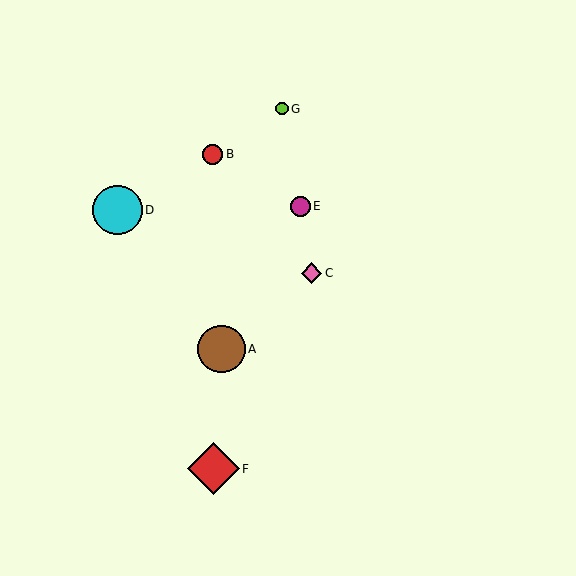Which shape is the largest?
The red diamond (labeled F) is the largest.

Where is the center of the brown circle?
The center of the brown circle is at (221, 349).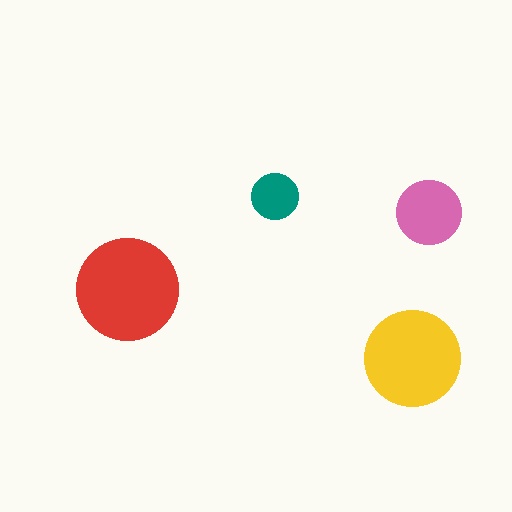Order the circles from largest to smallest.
the red one, the yellow one, the pink one, the teal one.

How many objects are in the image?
There are 4 objects in the image.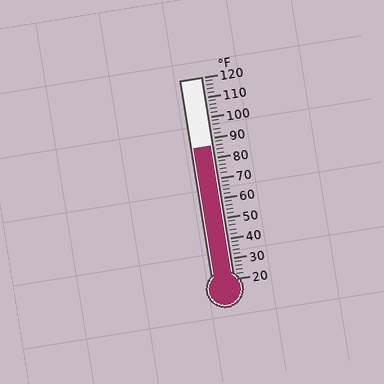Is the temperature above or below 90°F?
The temperature is below 90°F.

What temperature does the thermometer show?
The thermometer shows approximately 86°F.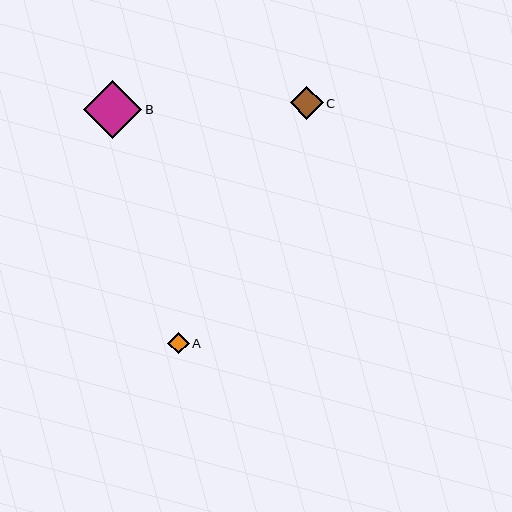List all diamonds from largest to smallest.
From largest to smallest: B, C, A.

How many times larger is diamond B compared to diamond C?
Diamond B is approximately 1.8 times the size of diamond C.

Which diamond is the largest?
Diamond B is the largest with a size of approximately 58 pixels.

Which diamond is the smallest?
Diamond A is the smallest with a size of approximately 22 pixels.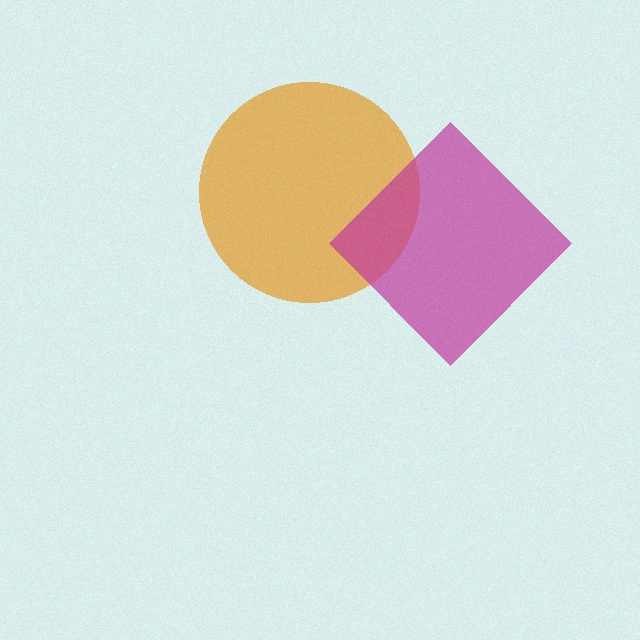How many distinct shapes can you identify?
There are 2 distinct shapes: an orange circle, a magenta diamond.